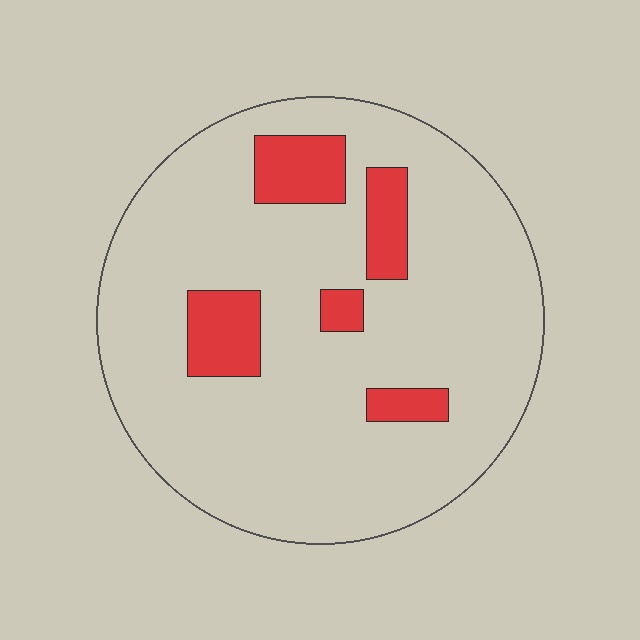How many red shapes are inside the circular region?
5.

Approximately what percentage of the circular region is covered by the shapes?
Approximately 15%.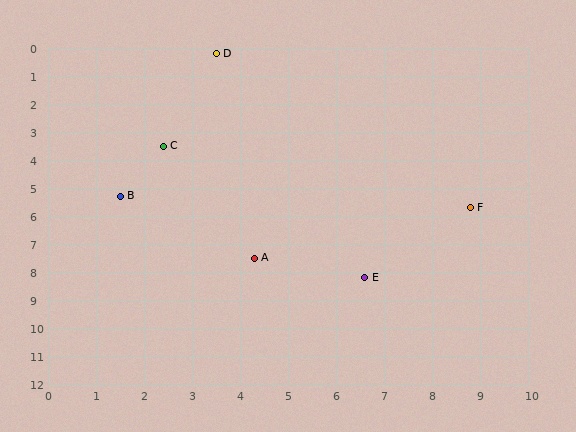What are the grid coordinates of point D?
Point D is at approximately (3.5, 0.2).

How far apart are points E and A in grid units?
Points E and A are about 2.4 grid units apart.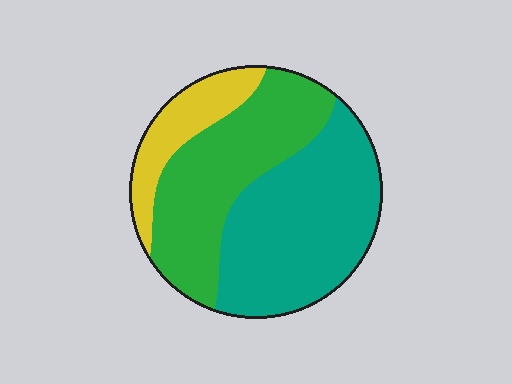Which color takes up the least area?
Yellow, at roughly 15%.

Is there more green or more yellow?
Green.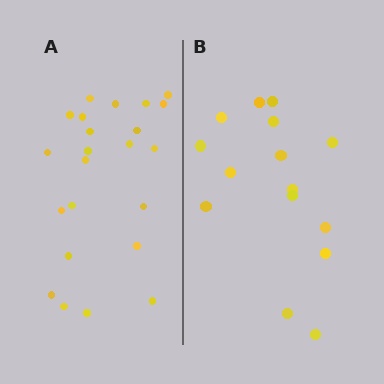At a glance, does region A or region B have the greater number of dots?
Region A (the left region) has more dots.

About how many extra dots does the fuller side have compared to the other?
Region A has roughly 8 or so more dots than region B.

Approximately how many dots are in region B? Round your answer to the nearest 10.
About 20 dots. (The exact count is 15, which rounds to 20.)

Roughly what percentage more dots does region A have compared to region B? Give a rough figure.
About 55% more.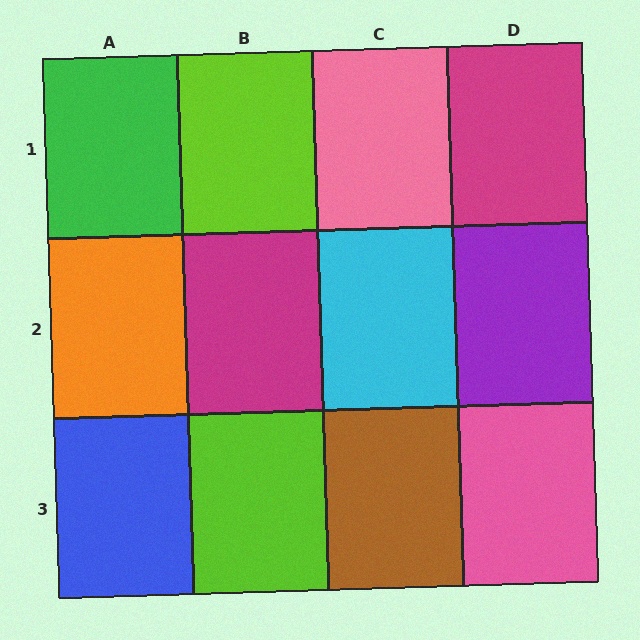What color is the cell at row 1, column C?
Pink.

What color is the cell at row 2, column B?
Magenta.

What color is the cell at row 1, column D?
Magenta.